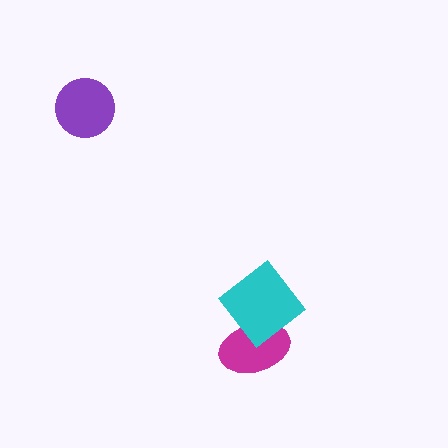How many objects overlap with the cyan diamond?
1 object overlaps with the cyan diamond.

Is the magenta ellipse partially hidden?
Yes, it is partially covered by another shape.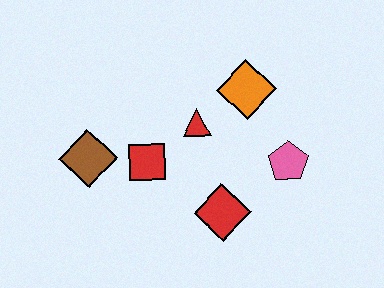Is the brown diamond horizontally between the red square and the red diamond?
No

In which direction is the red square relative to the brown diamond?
The red square is to the right of the brown diamond.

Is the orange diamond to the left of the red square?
No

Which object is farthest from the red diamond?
The brown diamond is farthest from the red diamond.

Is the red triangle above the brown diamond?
Yes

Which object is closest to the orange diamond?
The red triangle is closest to the orange diamond.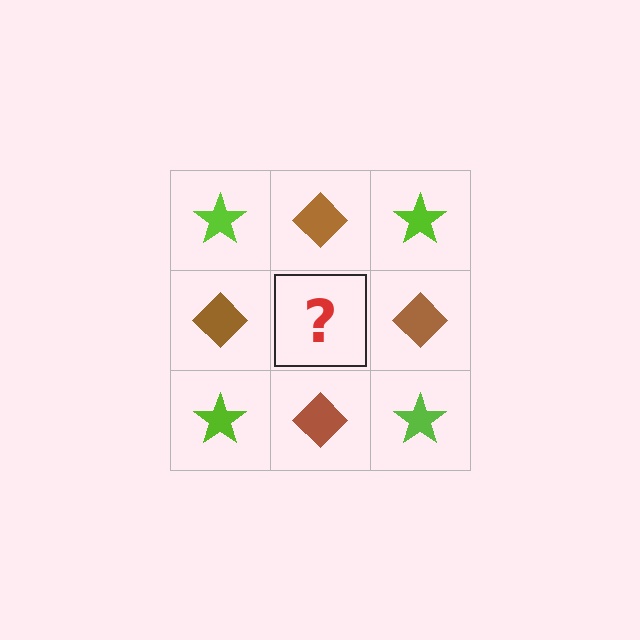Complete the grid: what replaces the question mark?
The question mark should be replaced with a lime star.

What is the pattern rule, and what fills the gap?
The rule is that it alternates lime star and brown diamond in a checkerboard pattern. The gap should be filled with a lime star.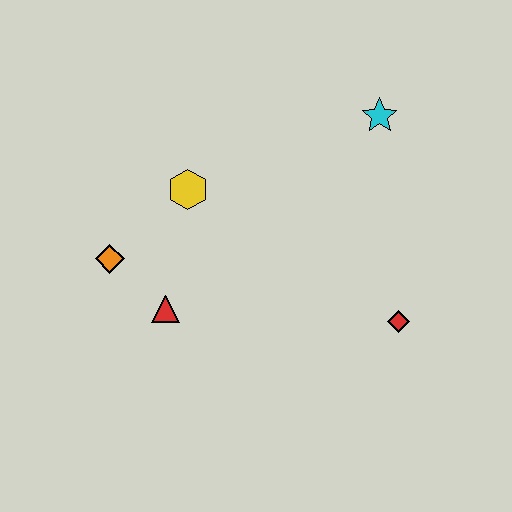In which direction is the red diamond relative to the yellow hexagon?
The red diamond is to the right of the yellow hexagon.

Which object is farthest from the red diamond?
The orange diamond is farthest from the red diamond.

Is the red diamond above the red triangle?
No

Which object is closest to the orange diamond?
The red triangle is closest to the orange diamond.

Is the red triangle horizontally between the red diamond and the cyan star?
No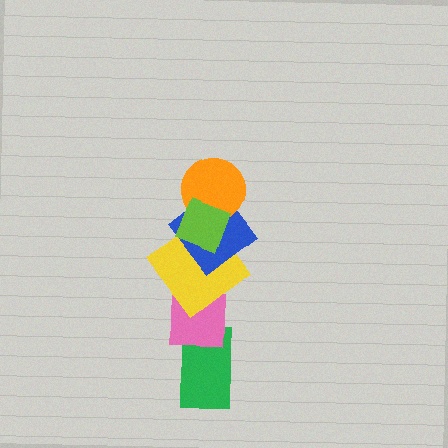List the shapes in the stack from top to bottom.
From top to bottom: the lime square, the orange circle, the blue diamond, the yellow diamond, the pink square, the green rectangle.